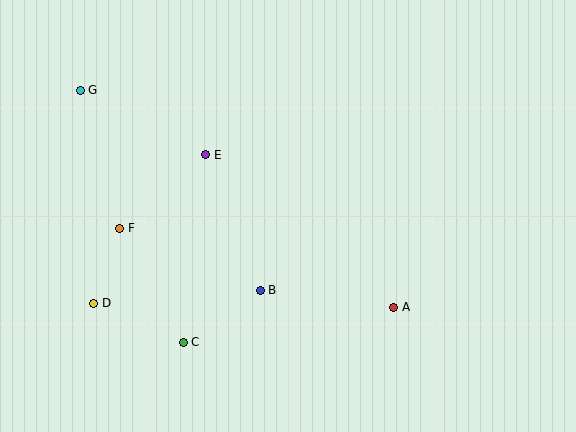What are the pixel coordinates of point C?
Point C is at (183, 342).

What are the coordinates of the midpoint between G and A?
The midpoint between G and A is at (237, 199).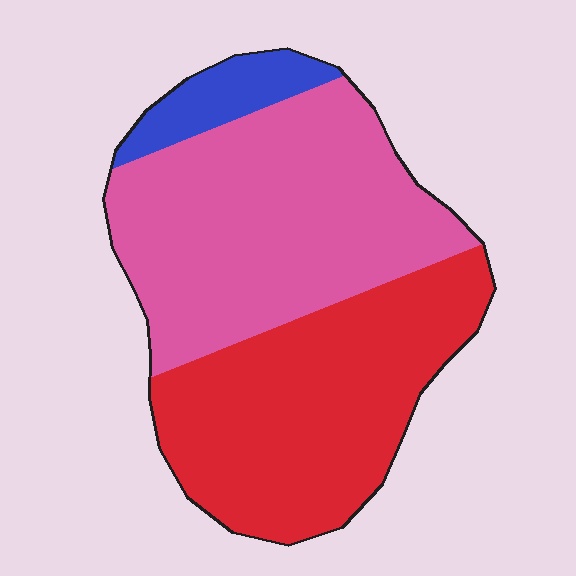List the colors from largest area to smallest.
From largest to smallest: pink, red, blue.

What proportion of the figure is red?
Red takes up between a third and a half of the figure.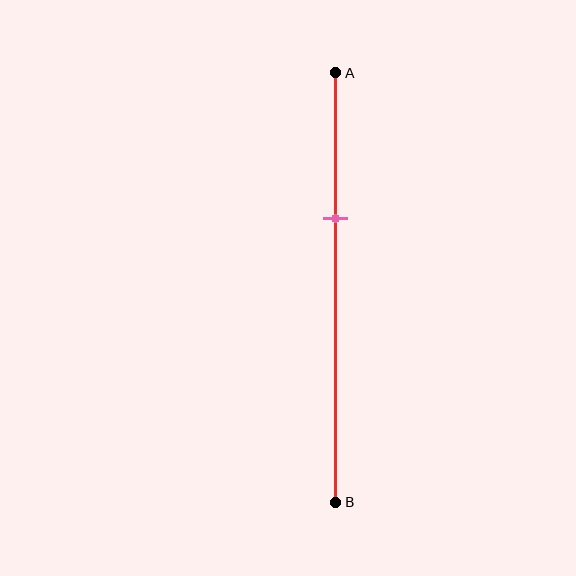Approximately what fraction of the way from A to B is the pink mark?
The pink mark is approximately 35% of the way from A to B.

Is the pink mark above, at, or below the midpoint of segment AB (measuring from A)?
The pink mark is above the midpoint of segment AB.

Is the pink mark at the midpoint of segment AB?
No, the mark is at about 35% from A, not at the 50% midpoint.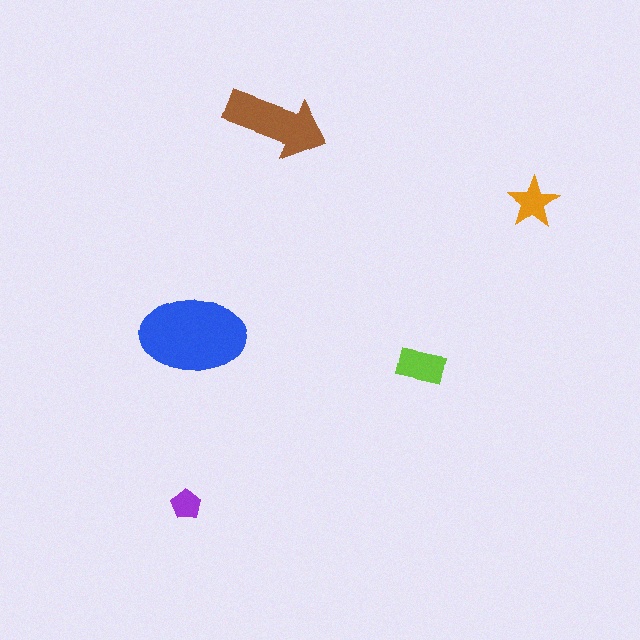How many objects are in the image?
There are 5 objects in the image.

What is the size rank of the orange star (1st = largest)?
4th.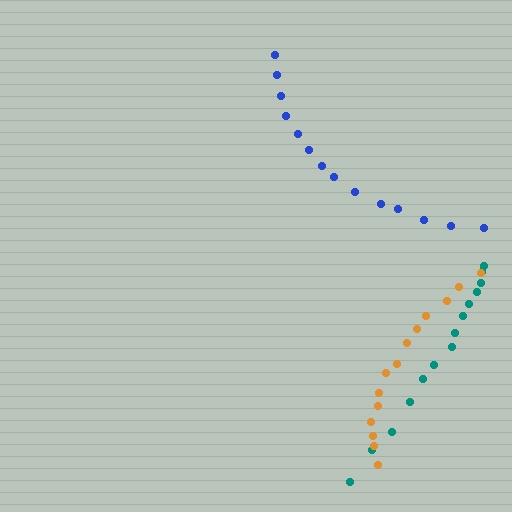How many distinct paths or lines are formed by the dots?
There are 3 distinct paths.